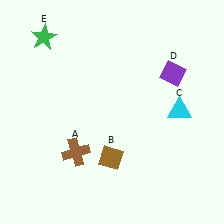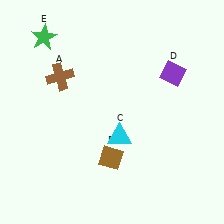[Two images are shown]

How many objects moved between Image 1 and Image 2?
2 objects moved between the two images.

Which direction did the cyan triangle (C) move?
The cyan triangle (C) moved left.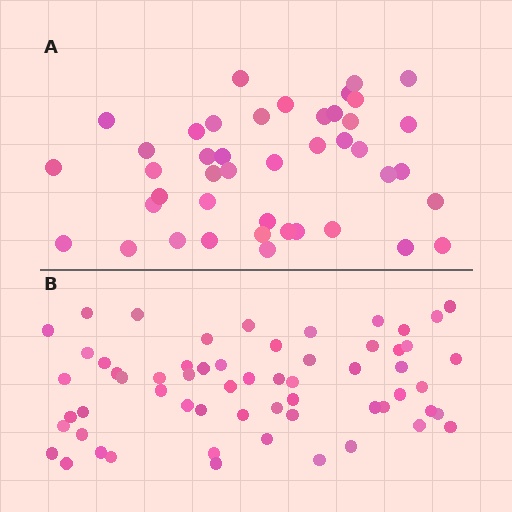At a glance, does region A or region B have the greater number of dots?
Region B (the bottom region) has more dots.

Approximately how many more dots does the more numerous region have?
Region B has approximately 15 more dots than region A.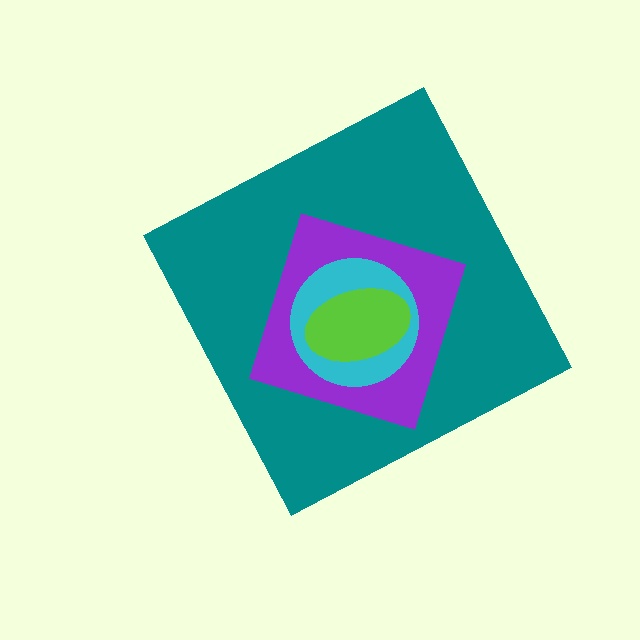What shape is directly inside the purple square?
The cyan circle.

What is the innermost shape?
The lime ellipse.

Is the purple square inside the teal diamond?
Yes.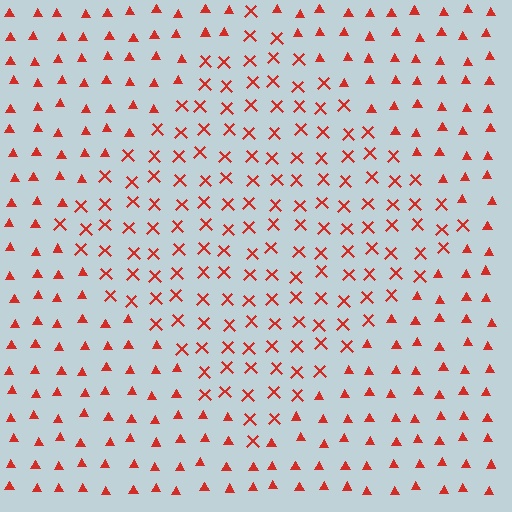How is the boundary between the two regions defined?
The boundary is defined by a change in element shape: X marks inside vs. triangles outside. All elements share the same color and spacing.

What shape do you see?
I see a diamond.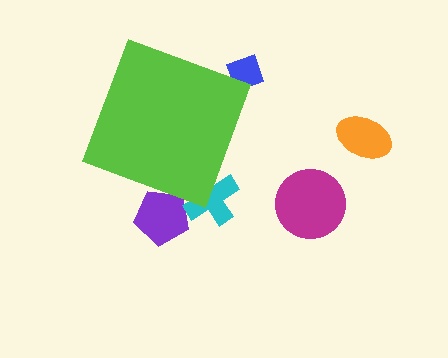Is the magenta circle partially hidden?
No, the magenta circle is fully visible.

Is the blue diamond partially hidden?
Yes, the blue diamond is partially hidden behind the lime diamond.